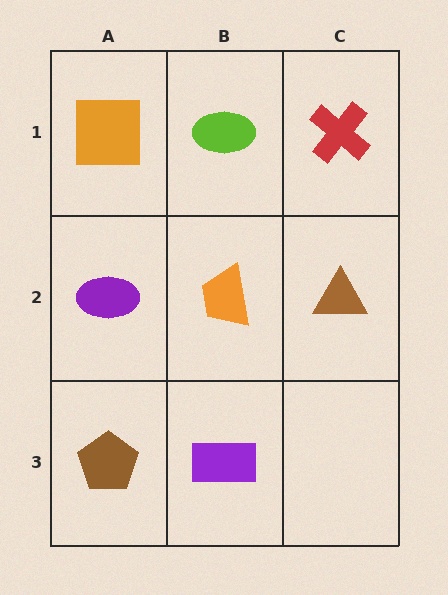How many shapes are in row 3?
2 shapes.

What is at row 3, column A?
A brown pentagon.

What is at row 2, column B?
An orange trapezoid.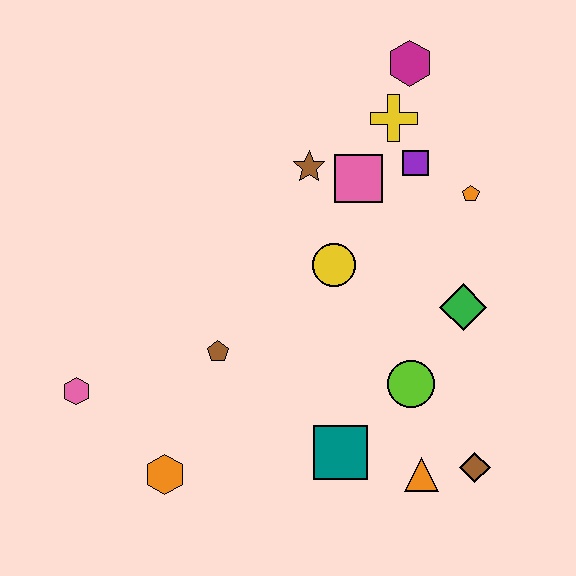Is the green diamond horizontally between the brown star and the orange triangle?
No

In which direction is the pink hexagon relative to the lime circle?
The pink hexagon is to the left of the lime circle.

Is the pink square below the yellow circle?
No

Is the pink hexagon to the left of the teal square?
Yes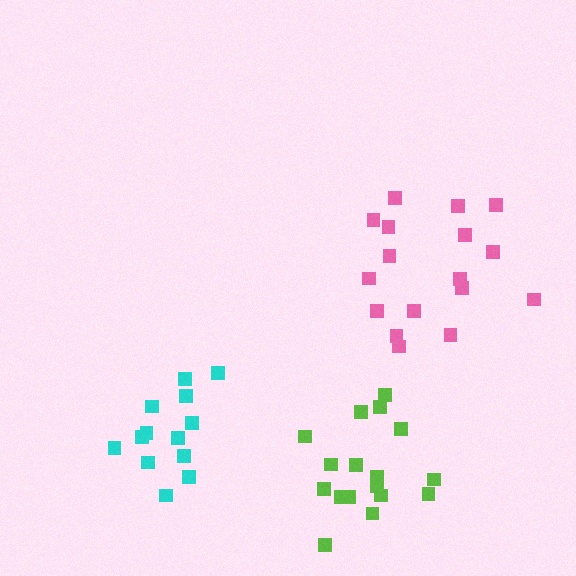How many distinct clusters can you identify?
There are 3 distinct clusters.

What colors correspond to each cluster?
The clusters are colored: cyan, lime, pink.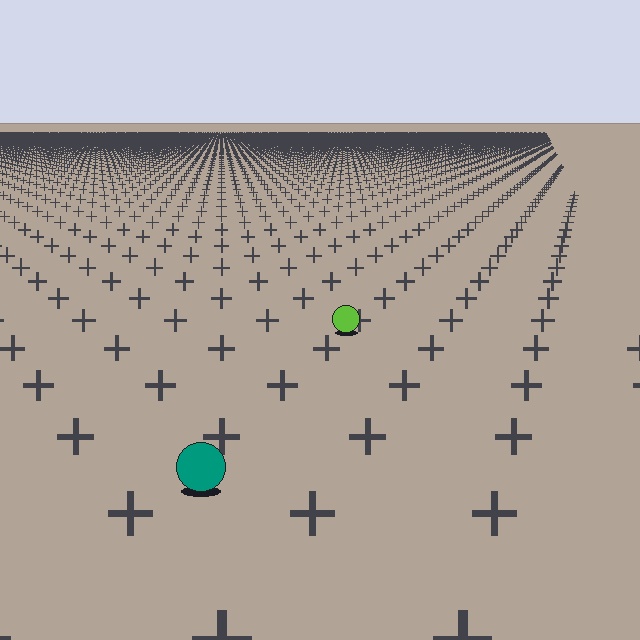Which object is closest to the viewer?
The teal circle is closest. The texture marks near it are larger and more spread out.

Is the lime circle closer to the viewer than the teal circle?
No. The teal circle is closer — you can tell from the texture gradient: the ground texture is coarser near it.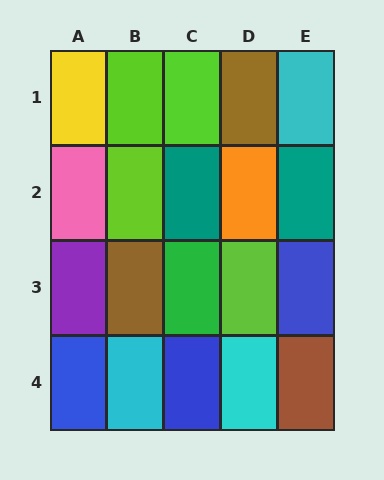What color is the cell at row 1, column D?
Brown.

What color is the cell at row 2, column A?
Pink.